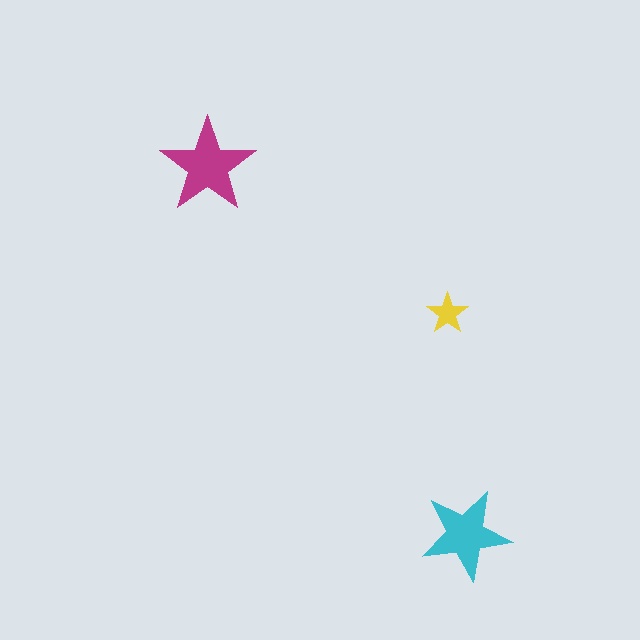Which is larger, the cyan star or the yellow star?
The cyan one.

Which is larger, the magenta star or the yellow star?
The magenta one.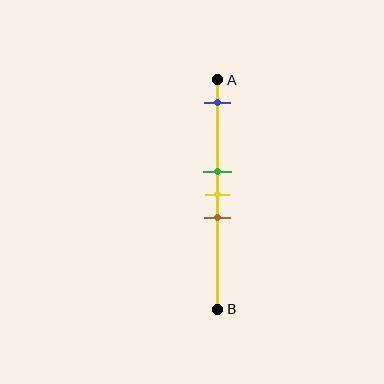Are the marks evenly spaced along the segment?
No, the marks are not evenly spaced.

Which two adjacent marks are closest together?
The green and yellow marks are the closest adjacent pair.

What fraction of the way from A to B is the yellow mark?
The yellow mark is approximately 50% (0.5) of the way from A to B.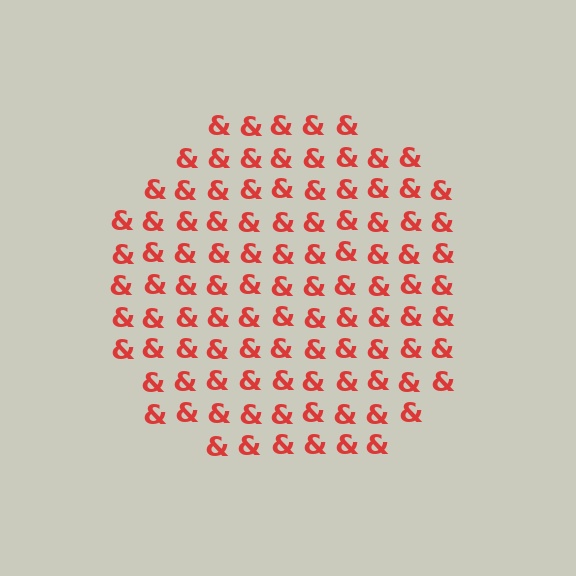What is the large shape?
The large shape is a circle.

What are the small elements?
The small elements are ampersands.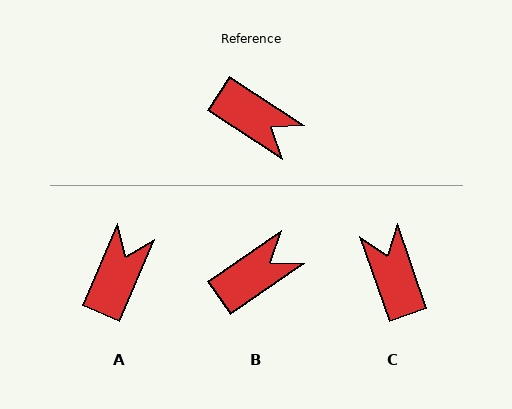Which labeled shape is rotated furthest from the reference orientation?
C, about 142 degrees away.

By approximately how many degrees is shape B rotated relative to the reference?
Approximately 67 degrees counter-clockwise.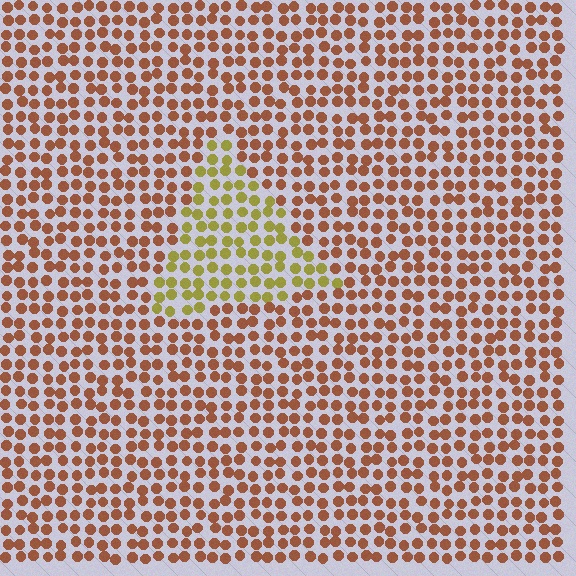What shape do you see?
I see a triangle.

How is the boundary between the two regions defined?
The boundary is defined purely by a slight shift in hue (about 45 degrees). Spacing, size, and orientation are identical on both sides.